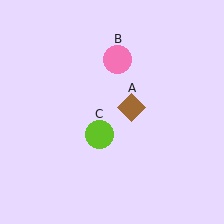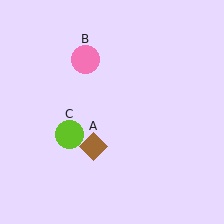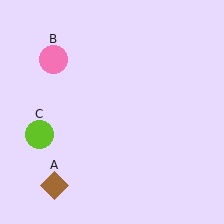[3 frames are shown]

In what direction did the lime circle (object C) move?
The lime circle (object C) moved left.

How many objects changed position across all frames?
3 objects changed position: brown diamond (object A), pink circle (object B), lime circle (object C).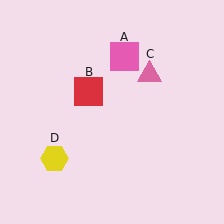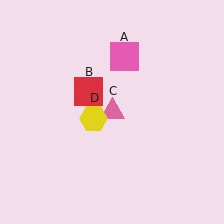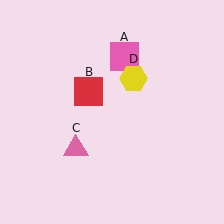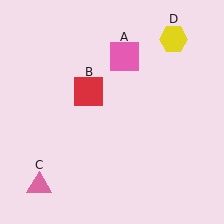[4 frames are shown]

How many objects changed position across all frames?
2 objects changed position: pink triangle (object C), yellow hexagon (object D).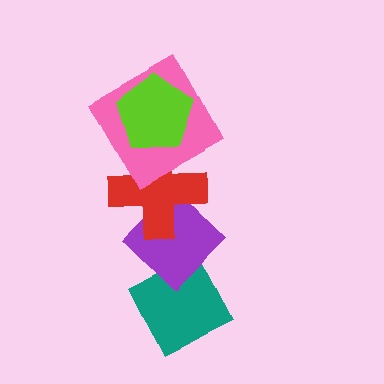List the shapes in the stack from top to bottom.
From top to bottom: the lime pentagon, the pink square, the red cross, the purple diamond, the teal diamond.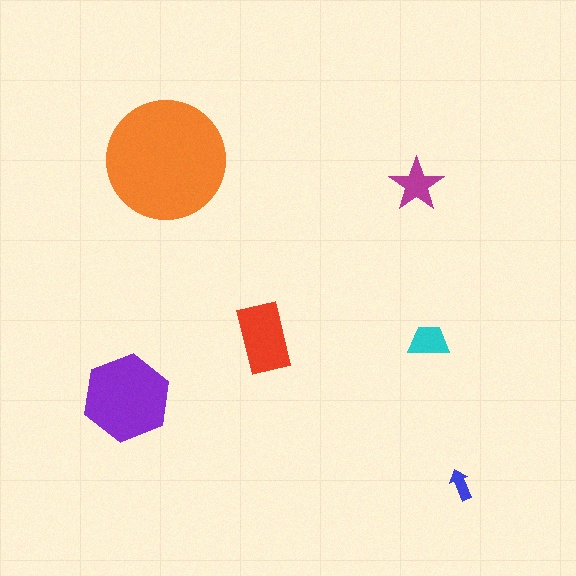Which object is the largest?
The orange circle.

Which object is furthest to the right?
The blue arrow is rightmost.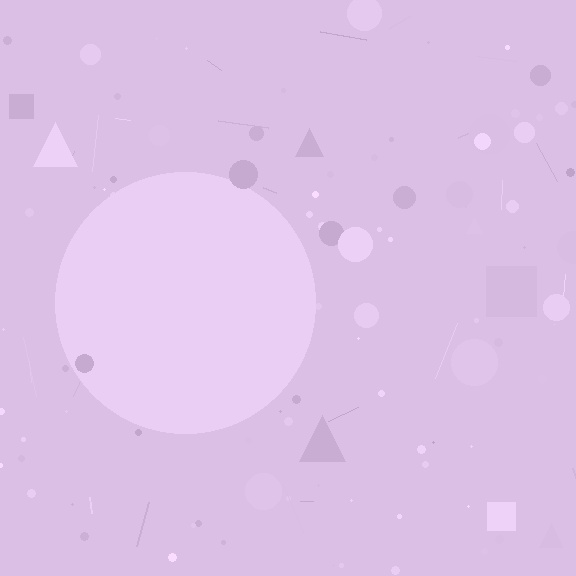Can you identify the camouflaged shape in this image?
The camouflaged shape is a circle.